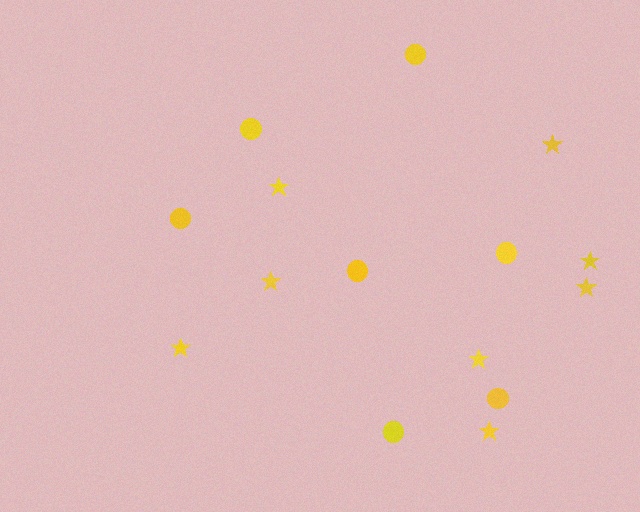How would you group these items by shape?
There are 2 groups: one group of circles (7) and one group of stars (8).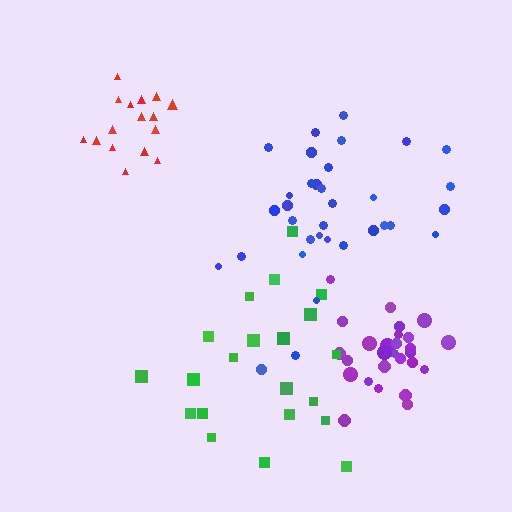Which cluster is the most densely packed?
Purple.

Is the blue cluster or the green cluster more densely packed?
Blue.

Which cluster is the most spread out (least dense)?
Green.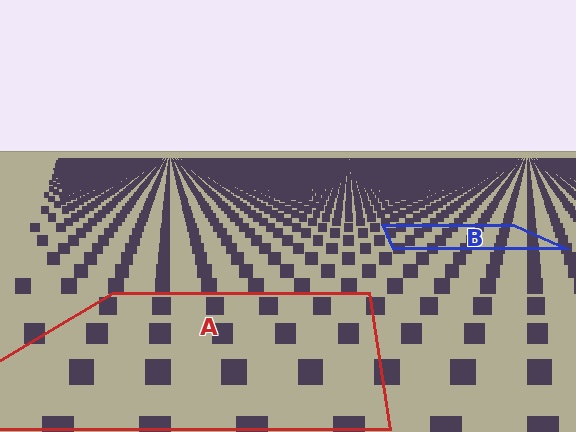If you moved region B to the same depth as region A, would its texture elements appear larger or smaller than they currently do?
They would appear larger. At a closer depth, the same texture elements are projected at a bigger on-screen size.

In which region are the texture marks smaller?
The texture marks are smaller in region B, because it is farther away.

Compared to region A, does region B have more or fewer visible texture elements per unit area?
Region B has more texture elements per unit area — they are packed more densely because it is farther away.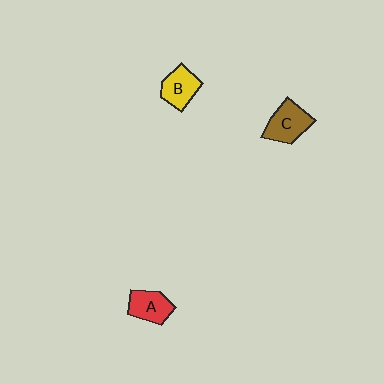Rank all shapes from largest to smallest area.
From largest to smallest: C (brown), B (yellow), A (red).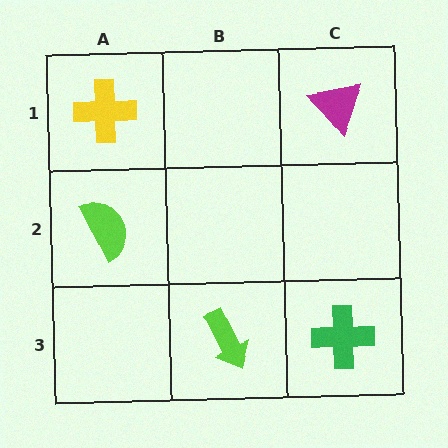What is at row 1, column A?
A yellow cross.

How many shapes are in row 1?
2 shapes.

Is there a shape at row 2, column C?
No, that cell is empty.